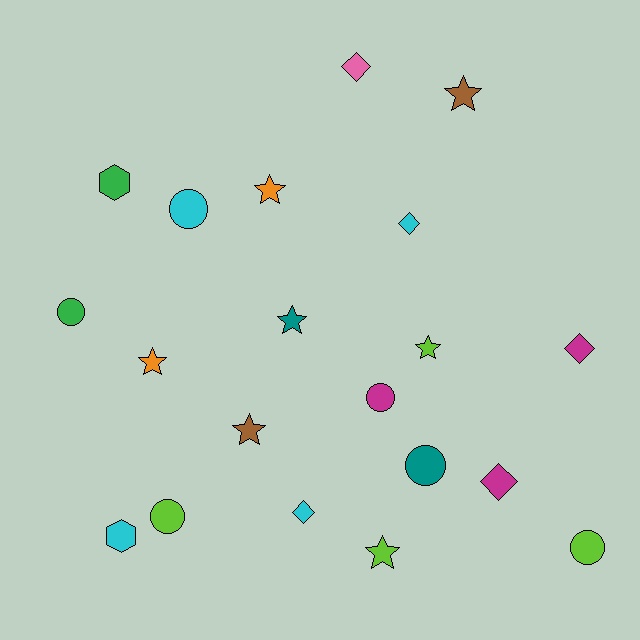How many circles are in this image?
There are 6 circles.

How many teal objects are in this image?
There are 2 teal objects.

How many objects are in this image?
There are 20 objects.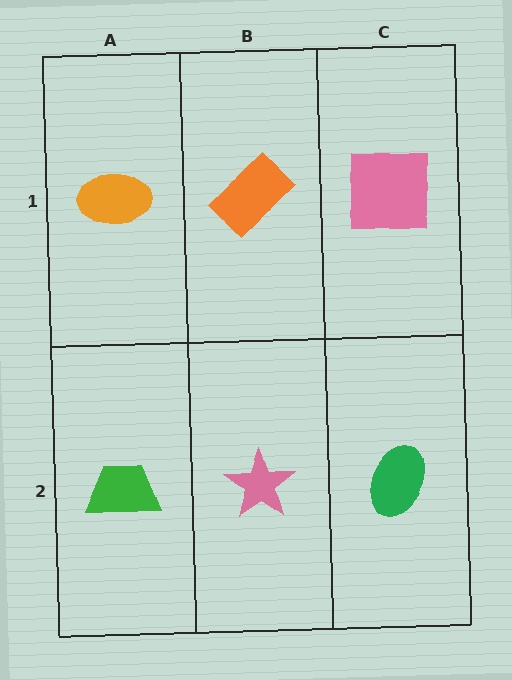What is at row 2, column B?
A pink star.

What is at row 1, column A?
An orange ellipse.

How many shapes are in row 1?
3 shapes.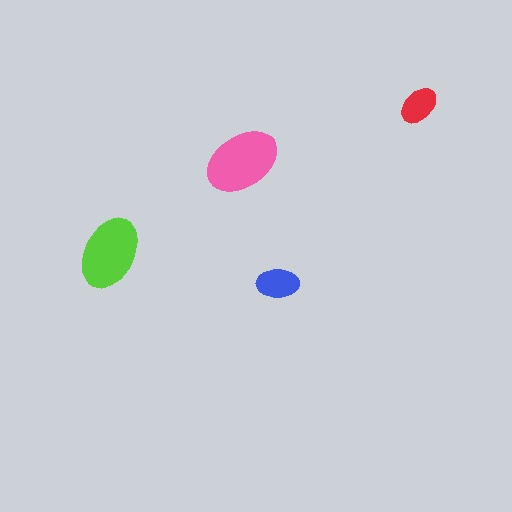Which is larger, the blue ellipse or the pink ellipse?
The pink one.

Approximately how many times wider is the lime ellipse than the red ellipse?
About 2 times wider.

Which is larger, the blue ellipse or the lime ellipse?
The lime one.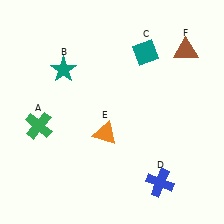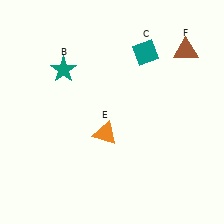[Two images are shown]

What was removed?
The blue cross (D), the green cross (A) were removed in Image 2.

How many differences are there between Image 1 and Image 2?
There are 2 differences between the two images.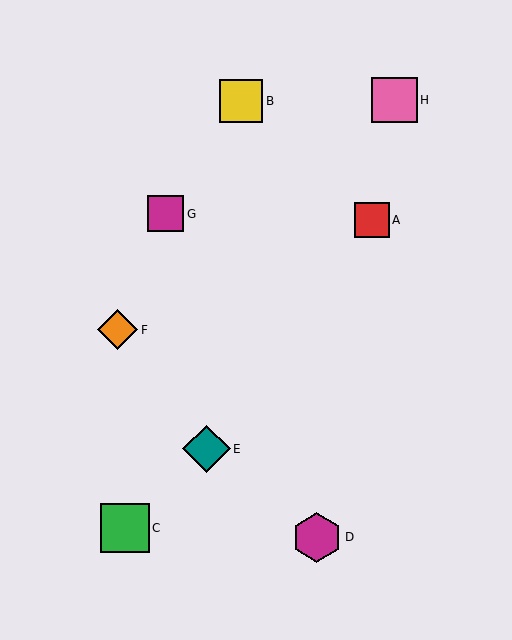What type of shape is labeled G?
Shape G is a magenta square.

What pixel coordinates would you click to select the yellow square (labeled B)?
Click at (241, 101) to select the yellow square B.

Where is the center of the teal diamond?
The center of the teal diamond is at (207, 449).